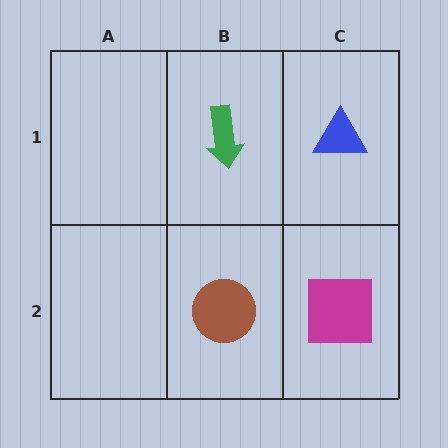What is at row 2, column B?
A brown circle.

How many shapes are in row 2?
2 shapes.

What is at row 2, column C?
A magenta square.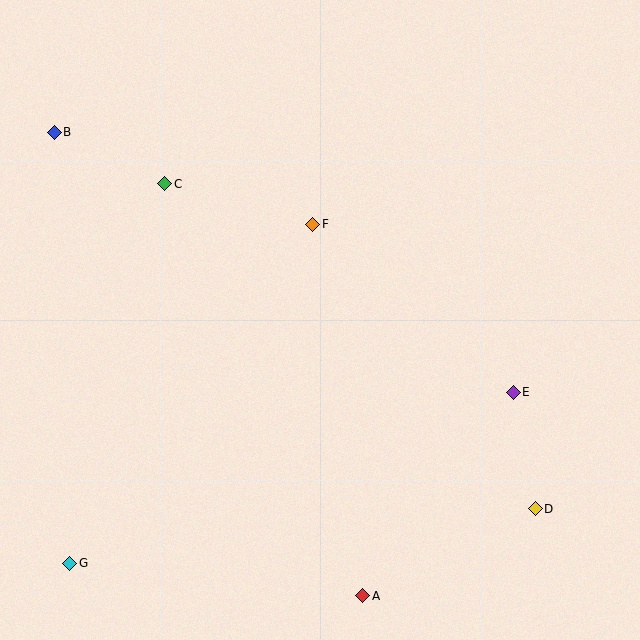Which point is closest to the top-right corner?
Point F is closest to the top-right corner.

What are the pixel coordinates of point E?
Point E is at (513, 392).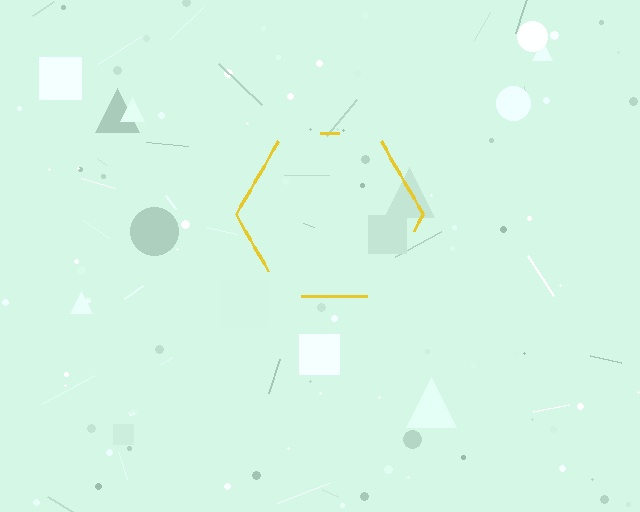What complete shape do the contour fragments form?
The contour fragments form a hexagon.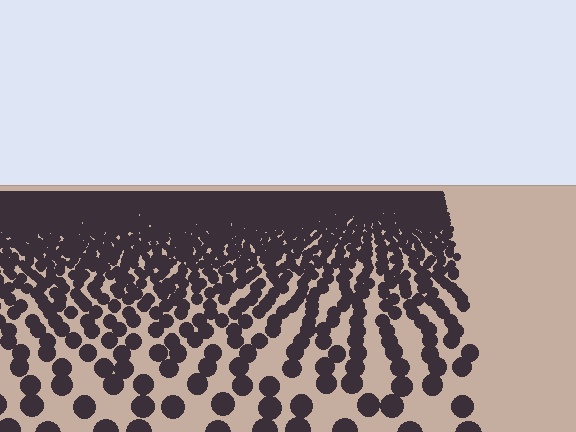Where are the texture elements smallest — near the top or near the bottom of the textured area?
Near the top.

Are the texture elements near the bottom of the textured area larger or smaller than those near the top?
Larger. Near the bottom, elements are closer to the viewer and appear at a bigger on-screen size.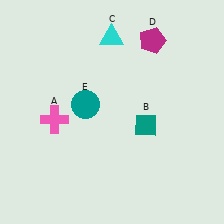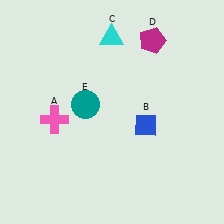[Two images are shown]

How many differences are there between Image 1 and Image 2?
There is 1 difference between the two images.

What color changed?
The diamond (B) changed from teal in Image 1 to blue in Image 2.